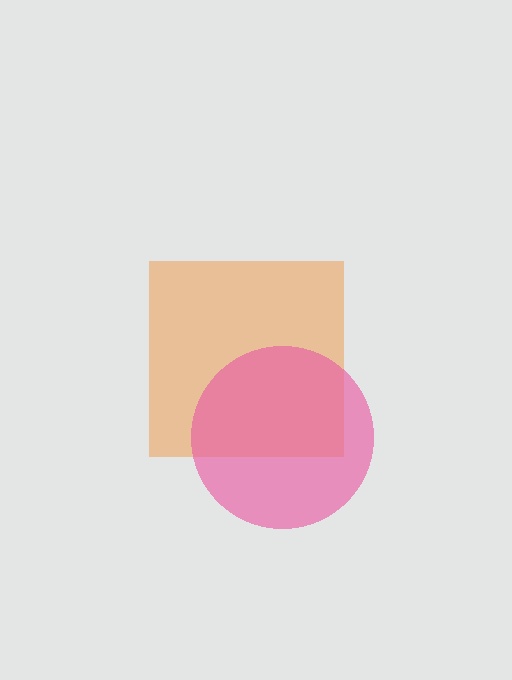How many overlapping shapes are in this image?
There are 2 overlapping shapes in the image.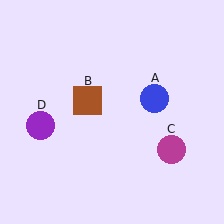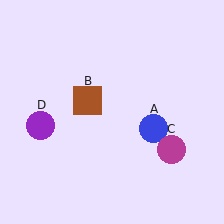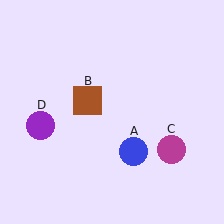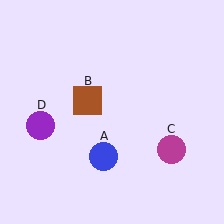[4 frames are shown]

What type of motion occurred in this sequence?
The blue circle (object A) rotated clockwise around the center of the scene.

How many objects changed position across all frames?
1 object changed position: blue circle (object A).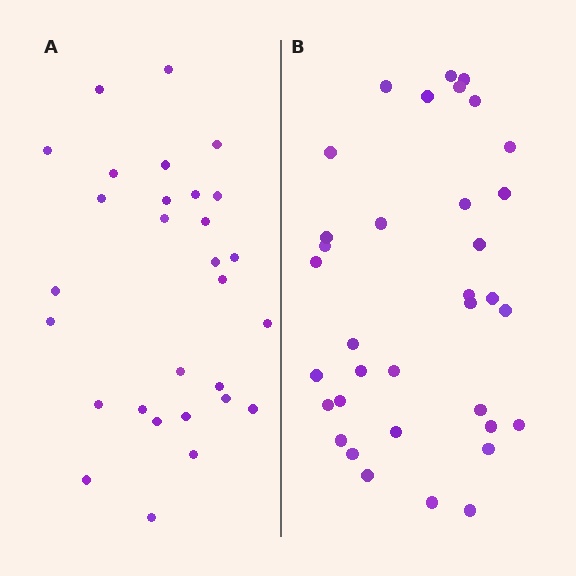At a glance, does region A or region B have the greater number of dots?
Region B (the right region) has more dots.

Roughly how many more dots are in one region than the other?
Region B has about 6 more dots than region A.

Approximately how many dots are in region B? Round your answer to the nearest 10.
About 40 dots. (The exact count is 35, which rounds to 40.)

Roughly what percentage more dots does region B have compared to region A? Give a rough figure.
About 20% more.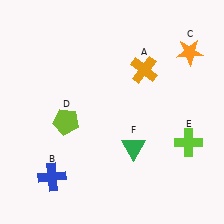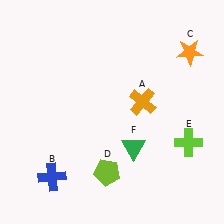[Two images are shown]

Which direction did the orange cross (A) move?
The orange cross (A) moved down.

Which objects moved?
The objects that moved are: the orange cross (A), the lime pentagon (D).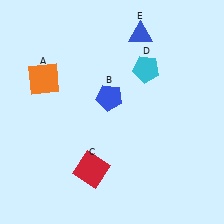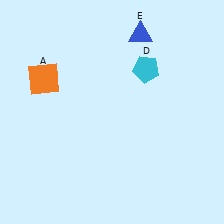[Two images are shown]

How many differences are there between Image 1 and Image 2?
There are 2 differences between the two images.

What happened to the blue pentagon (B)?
The blue pentagon (B) was removed in Image 2. It was in the top-left area of Image 1.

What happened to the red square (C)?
The red square (C) was removed in Image 2. It was in the bottom-left area of Image 1.